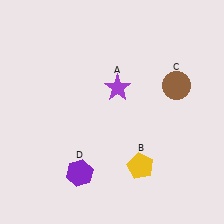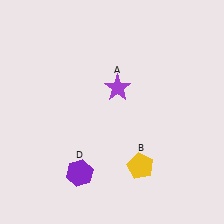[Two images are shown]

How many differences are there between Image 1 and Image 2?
There is 1 difference between the two images.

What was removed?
The brown circle (C) was removed in Image 2.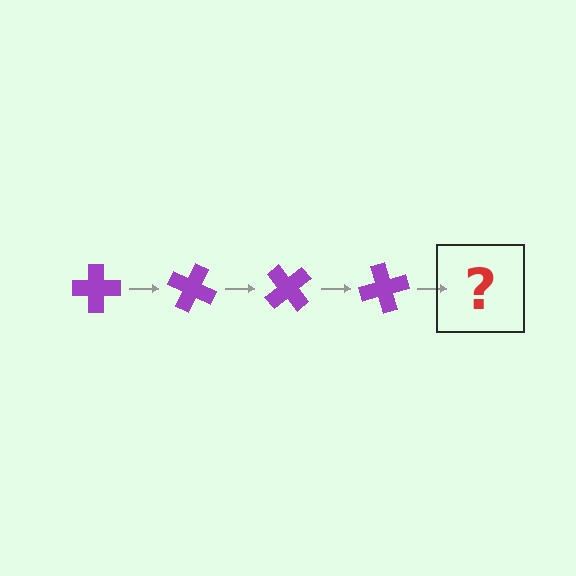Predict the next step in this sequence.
The next step is a purple cross rotated 100 degrees.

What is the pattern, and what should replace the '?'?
The pattern is that the cross rotates 25 degrees each step. The '?' should be a purple cross rotated 100 degrees.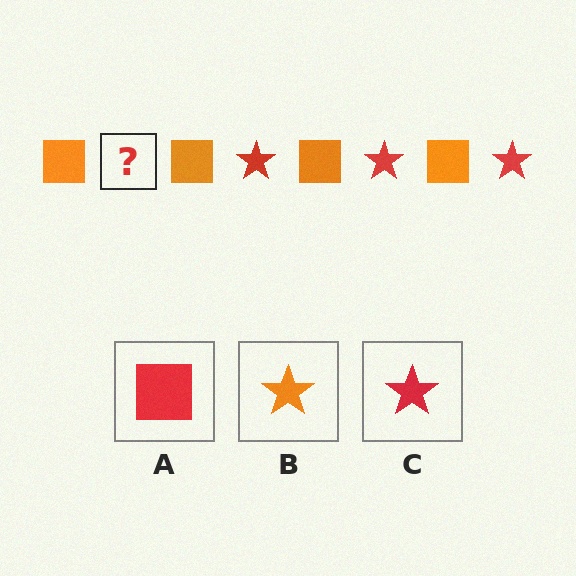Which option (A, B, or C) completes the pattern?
C.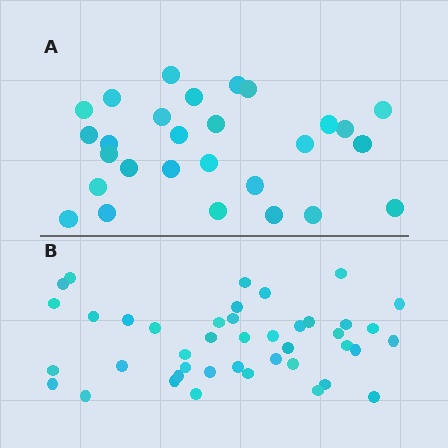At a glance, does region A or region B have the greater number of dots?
Region B (the bottom region) has more dots.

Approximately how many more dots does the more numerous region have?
Region B has approximately 15 more dots than region A.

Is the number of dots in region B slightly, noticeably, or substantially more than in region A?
Region B has substantially more. The ratio is roughly 1.5 to 1.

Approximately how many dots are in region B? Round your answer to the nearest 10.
About 40 dots. (The exact count is 42, which rounds to 40.)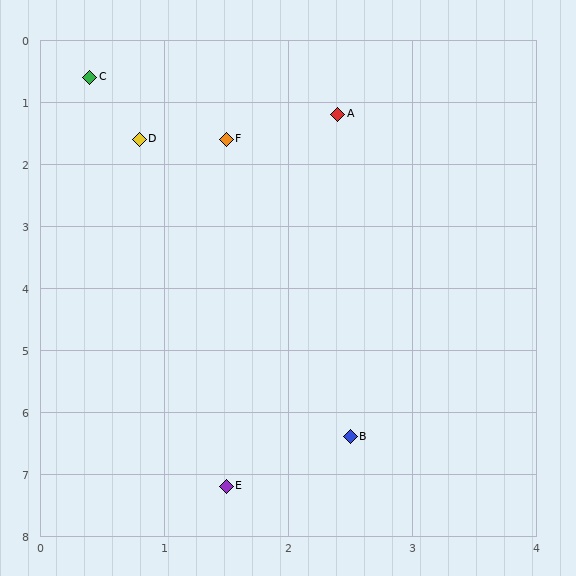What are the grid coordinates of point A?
Point A is at approximately (2.4, 1.2).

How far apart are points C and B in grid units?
Points C and B are about 6.2 grid units apart.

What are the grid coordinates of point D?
Point D is at approximately (0.8, 1.6).